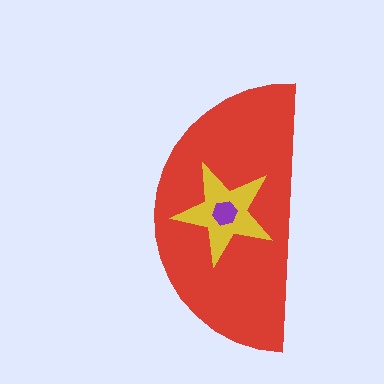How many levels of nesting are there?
3.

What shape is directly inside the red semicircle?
The yellow star.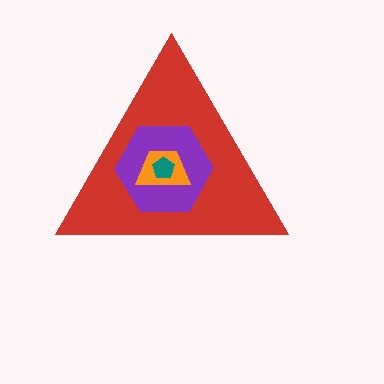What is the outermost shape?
The red triangle.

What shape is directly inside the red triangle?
The purple hexagon.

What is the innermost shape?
The teal pentagon.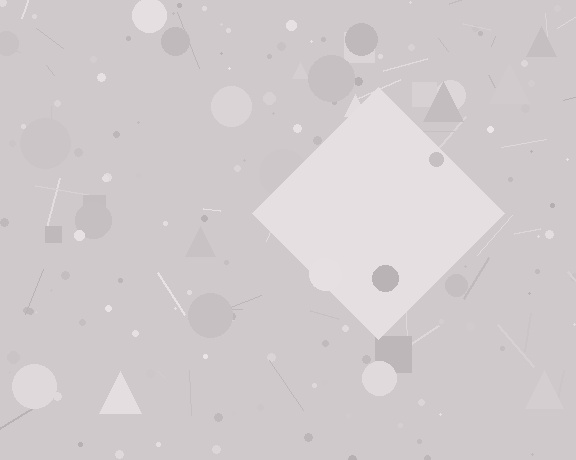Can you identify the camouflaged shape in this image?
The camouflaged shape is a diamond.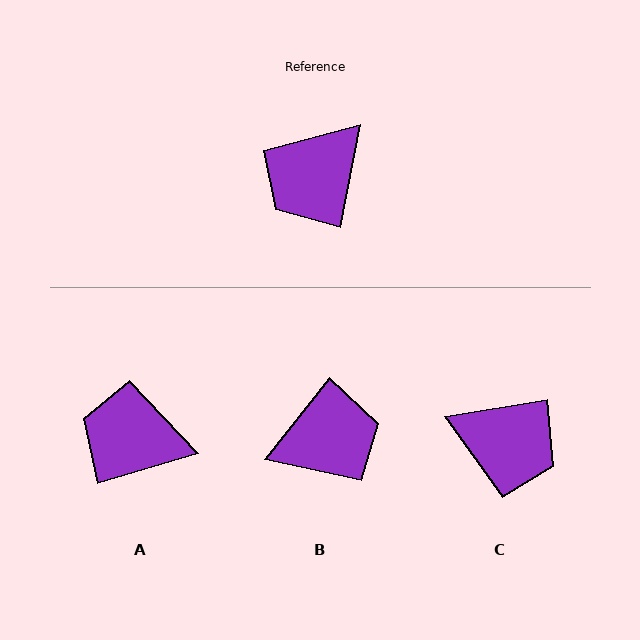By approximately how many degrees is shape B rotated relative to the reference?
Approximately 153 degrees counter-clockwise.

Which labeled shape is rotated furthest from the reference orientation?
B, about 153 degrees away.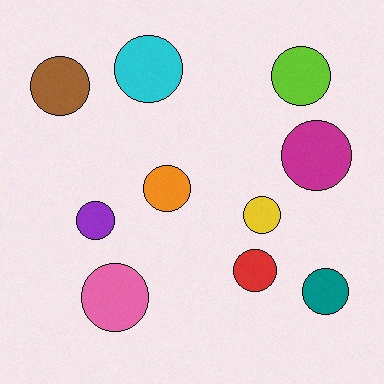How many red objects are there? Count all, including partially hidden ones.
There is 1 red object.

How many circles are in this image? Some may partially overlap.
There are 10 circles.